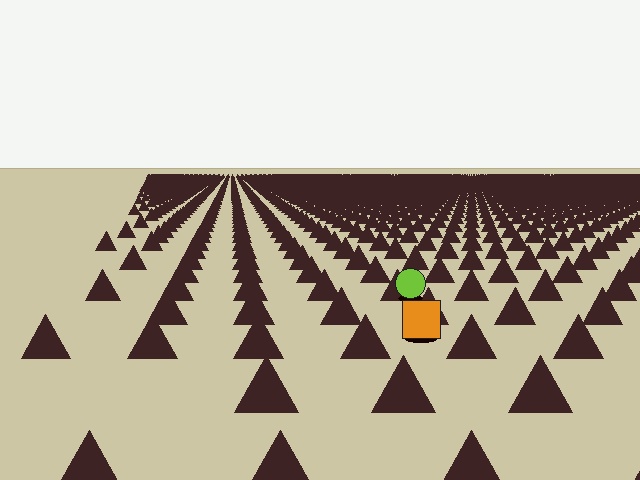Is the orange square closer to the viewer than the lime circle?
Yes. The orange square is closer — you can tell from the texture gradient: the ground texture is coarser near it.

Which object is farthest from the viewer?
The lime circle is farthest from the viewer. It appears smaller and the ground texture around it is denser.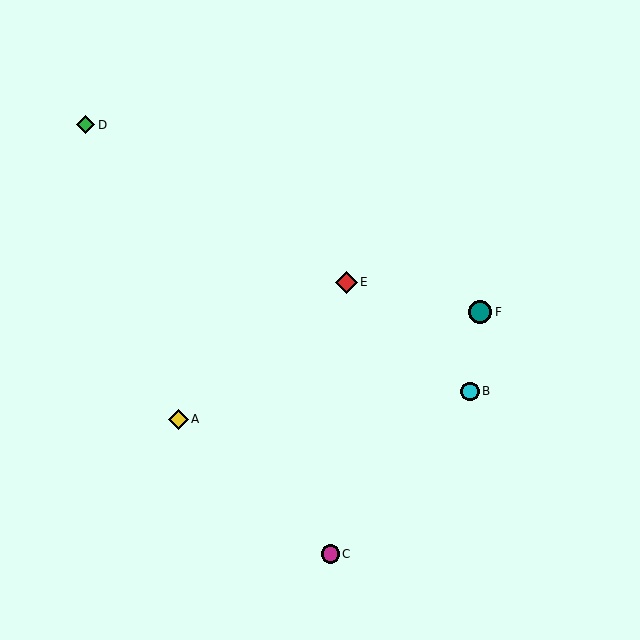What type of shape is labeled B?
Shape B is a cyan circle.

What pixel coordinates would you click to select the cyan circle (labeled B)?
Click at (470, 391) to select the cyan circle B.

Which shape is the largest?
The teal circle (labeled F) is the largest.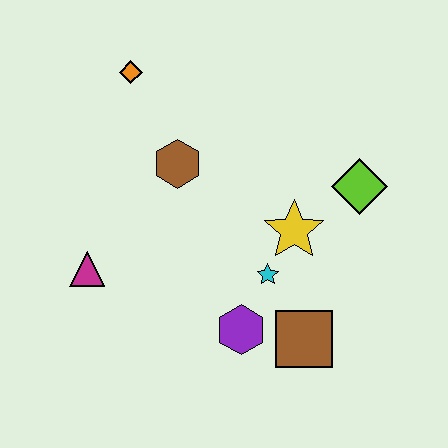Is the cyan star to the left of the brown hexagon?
No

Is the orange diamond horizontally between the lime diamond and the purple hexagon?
No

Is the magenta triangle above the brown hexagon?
No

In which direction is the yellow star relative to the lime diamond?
The yellow star is to the left of the lime diamond.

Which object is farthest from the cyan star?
The orange diamond is farthest from the cyan star.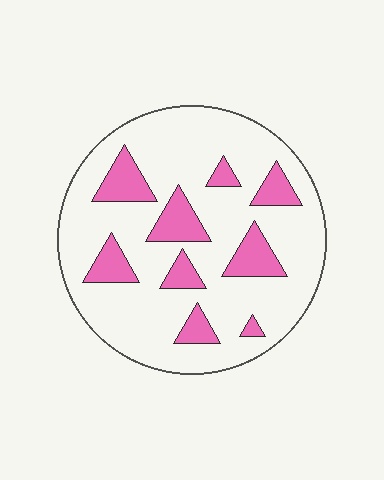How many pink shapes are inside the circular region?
9.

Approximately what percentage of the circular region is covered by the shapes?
Approximately 20%.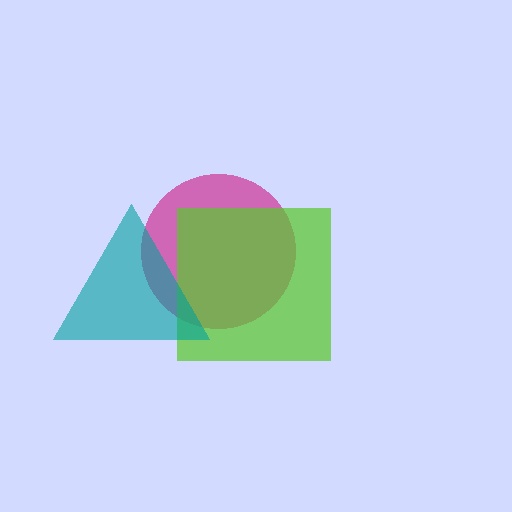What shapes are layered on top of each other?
The layered shapes are: a magenta circle, a lime square, a teal triangle.